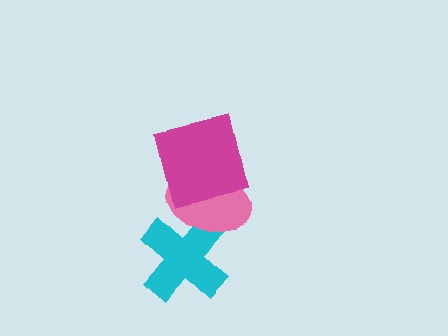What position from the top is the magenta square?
The magenta square is 1st from the top.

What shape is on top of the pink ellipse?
The magenta square is on top of the pink ellipse.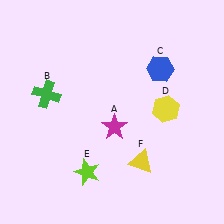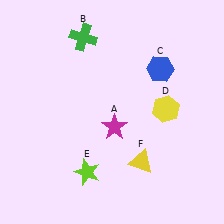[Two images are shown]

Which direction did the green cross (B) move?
The green cross (B) moved up.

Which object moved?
The green cross (B) moved up.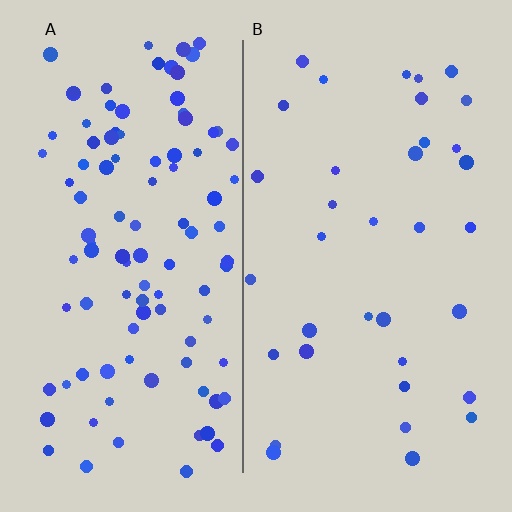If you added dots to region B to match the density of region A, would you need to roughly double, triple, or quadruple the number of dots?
Approximately triple.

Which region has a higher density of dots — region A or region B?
A (the left).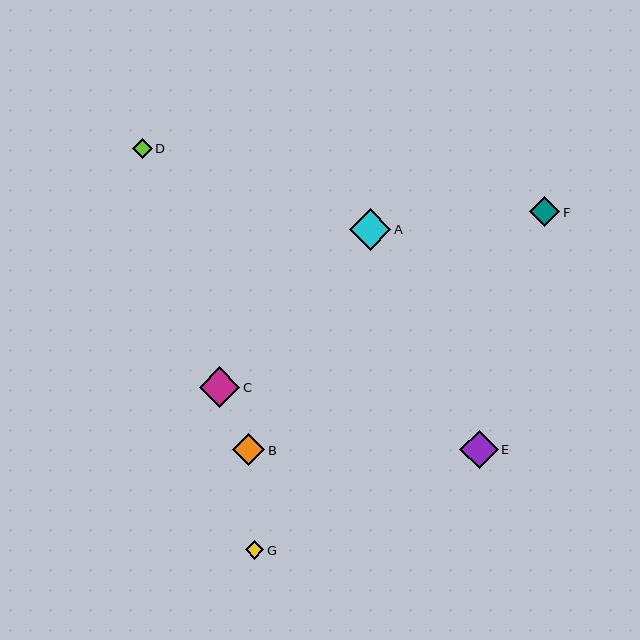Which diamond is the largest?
Diamond A is the largest with a size of approximately 42 pixels.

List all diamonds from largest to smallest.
From largest to smallest: A, C, E, B, F, D, G.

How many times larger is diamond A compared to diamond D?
Diamond A is approximately 2.1 times the size of diamond D.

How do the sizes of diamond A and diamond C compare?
Diamond A and diamond C are approximately the same size.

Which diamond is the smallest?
Diamond G is the smallest with a size of approximately 19 pixels.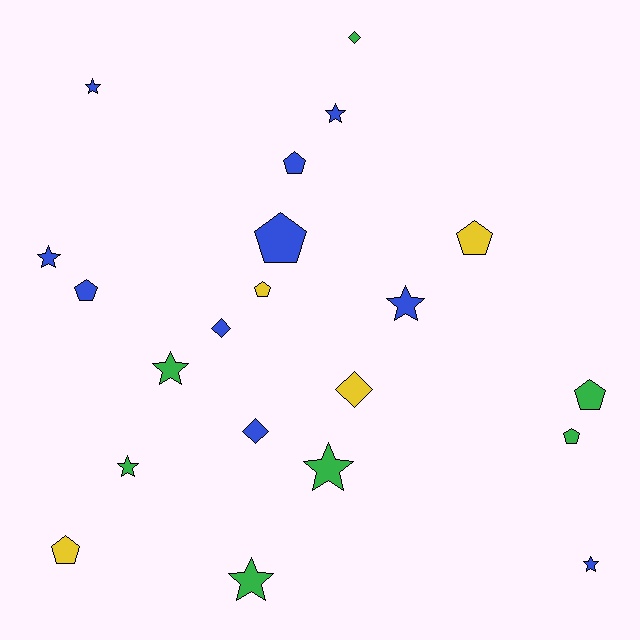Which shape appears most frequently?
Star, with 9 objects.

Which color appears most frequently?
Blue, with 10 objects.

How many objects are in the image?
There are 21 objects.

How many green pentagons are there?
There are 2 green pentagons.